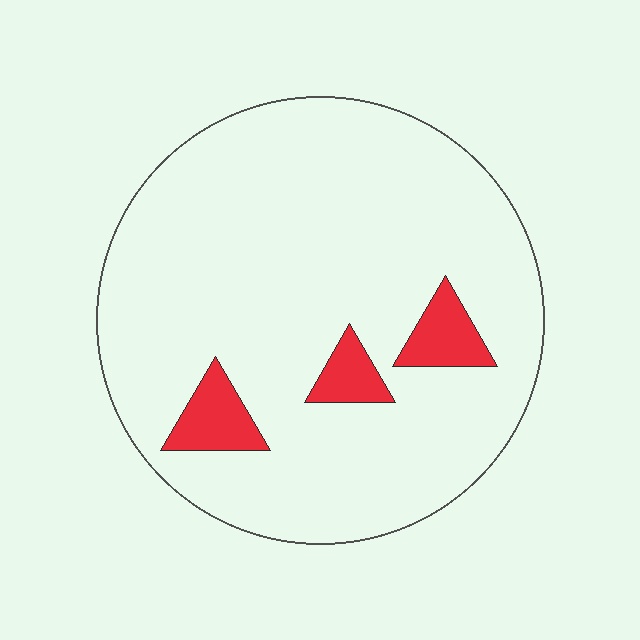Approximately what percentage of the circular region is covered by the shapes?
Approximately 10%.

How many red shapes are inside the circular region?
3.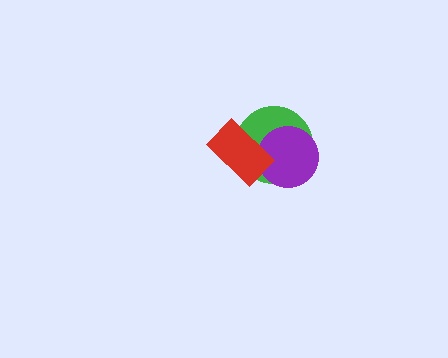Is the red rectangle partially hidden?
No, no other shape covers it.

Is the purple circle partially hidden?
Yes, it is partially covered by another shape.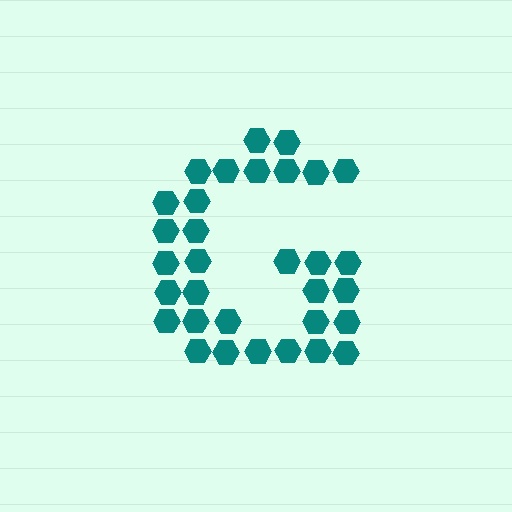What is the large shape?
The large shape is the letter G.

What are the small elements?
The small elements are hexagons.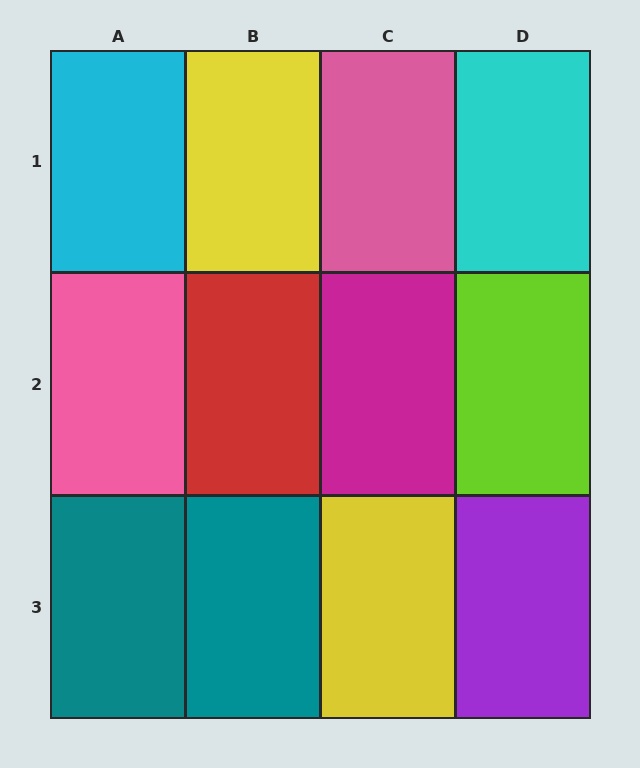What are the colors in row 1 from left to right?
Cyan, yellow, pink, cyan.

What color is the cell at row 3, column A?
Teal.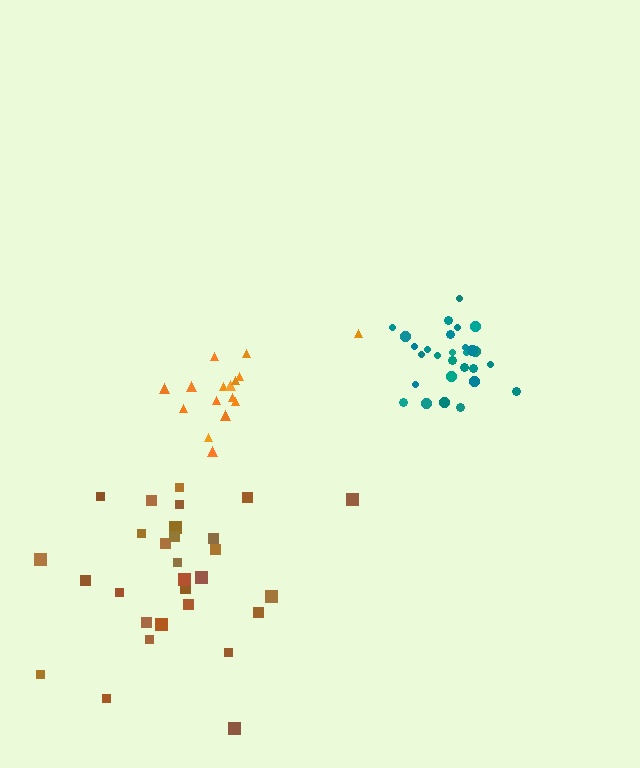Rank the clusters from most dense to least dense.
teal, orange, brown.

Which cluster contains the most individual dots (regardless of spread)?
Brown (29).